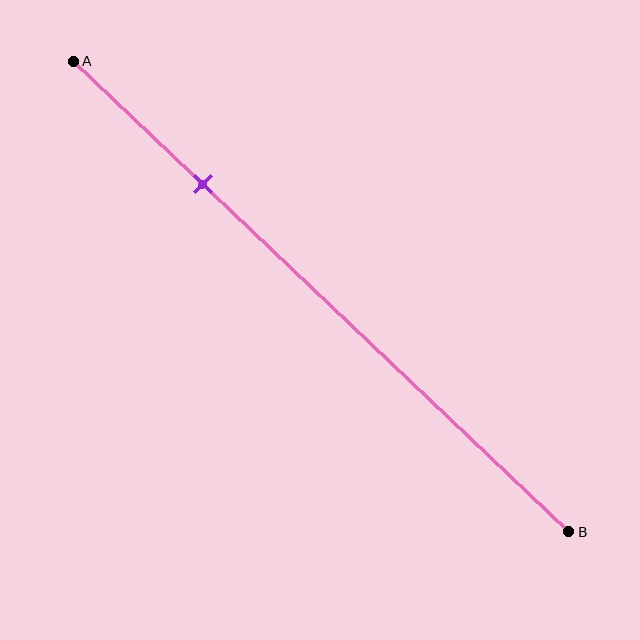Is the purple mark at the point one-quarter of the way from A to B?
Yes, the mark is approximately at the one-quarter point.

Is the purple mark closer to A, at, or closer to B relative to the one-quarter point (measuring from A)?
The purple mark is approximately at the one-quarter point of segment AB.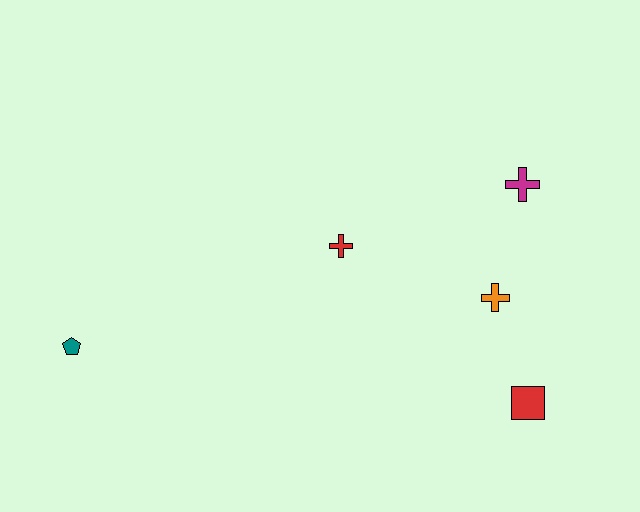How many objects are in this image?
There are 5 objects.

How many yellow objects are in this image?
There are no yellow objects.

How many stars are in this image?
There are no stars.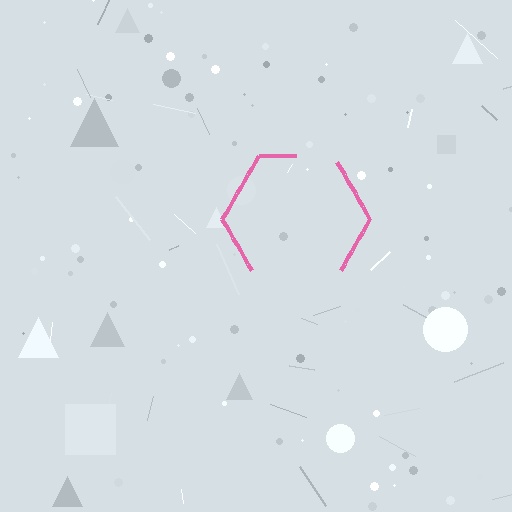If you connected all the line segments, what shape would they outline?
They would outline a hexagon.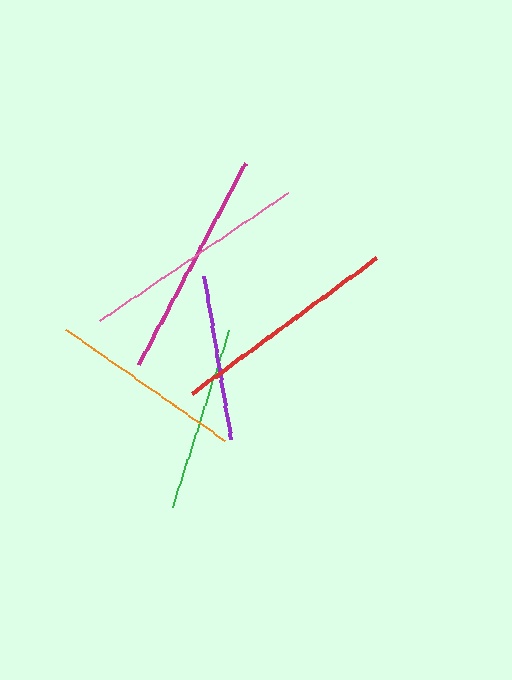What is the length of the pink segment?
The pink segment is approximately 229 pixels long.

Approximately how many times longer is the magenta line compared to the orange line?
The magenta line is approximately 1.2 times the length of the orange line.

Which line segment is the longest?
The pink line is the longest at approximately 229 pixels.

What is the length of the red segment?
The red segment is approximately 229 pixels long.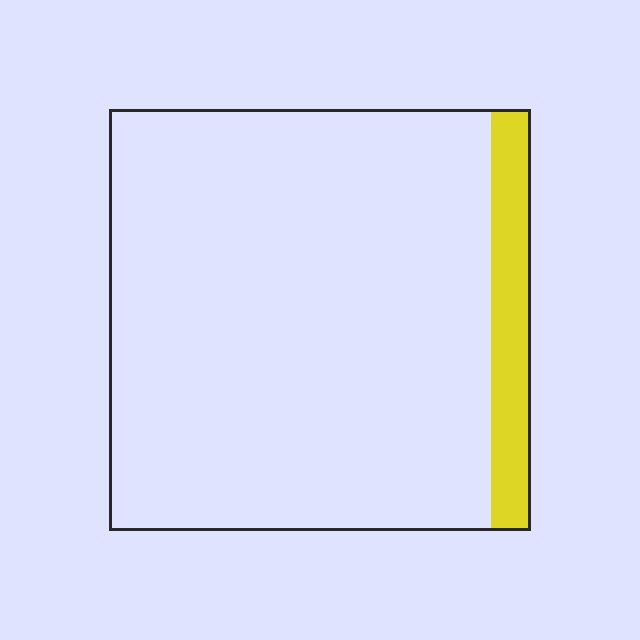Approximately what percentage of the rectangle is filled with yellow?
Approximately 10%.